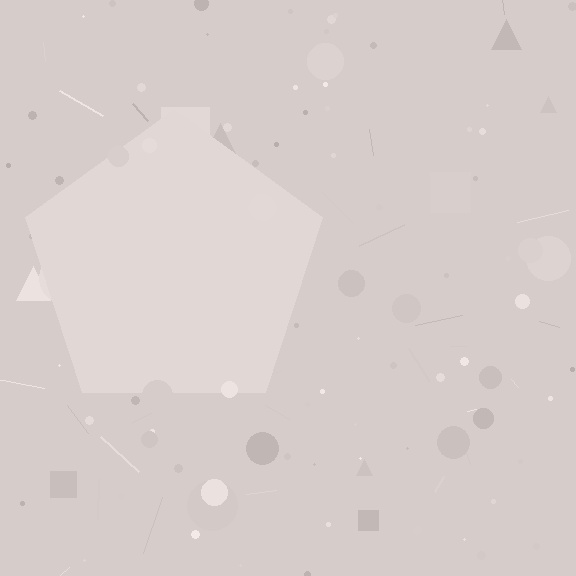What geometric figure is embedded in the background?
A pentagon is embedded in the background.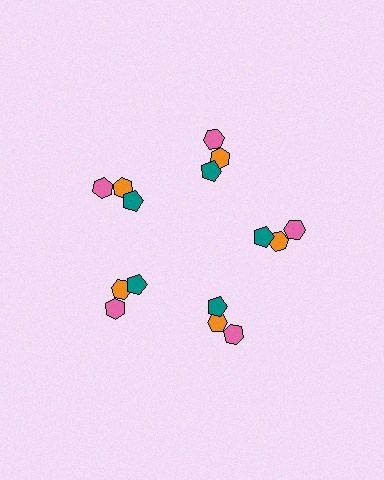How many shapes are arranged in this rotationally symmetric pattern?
There are 15 shapes, arranged in 5 groups of 3.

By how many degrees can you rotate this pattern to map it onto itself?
The pattern maps onto itself every 72 degrees of rotation.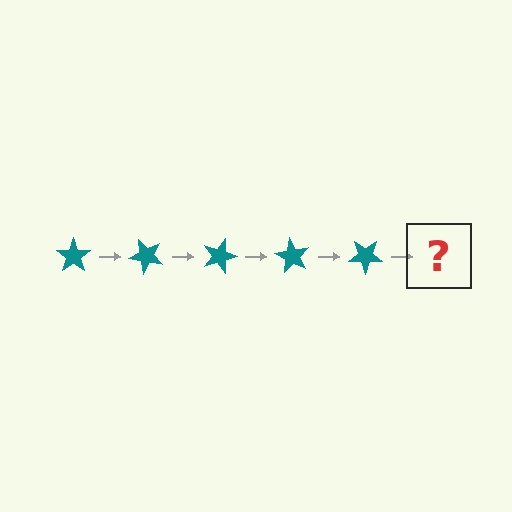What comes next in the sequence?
The next element should be a teal star rotated 225 degrees.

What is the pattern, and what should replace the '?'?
The pattern is that the star rotates 45 degrees each step. The '?' should be a teal star rotated 225 degrees.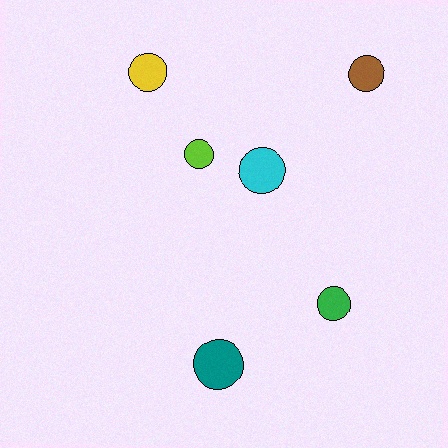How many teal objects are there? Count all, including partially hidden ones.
There is 1 teal object.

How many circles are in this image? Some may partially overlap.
There are 6 circles.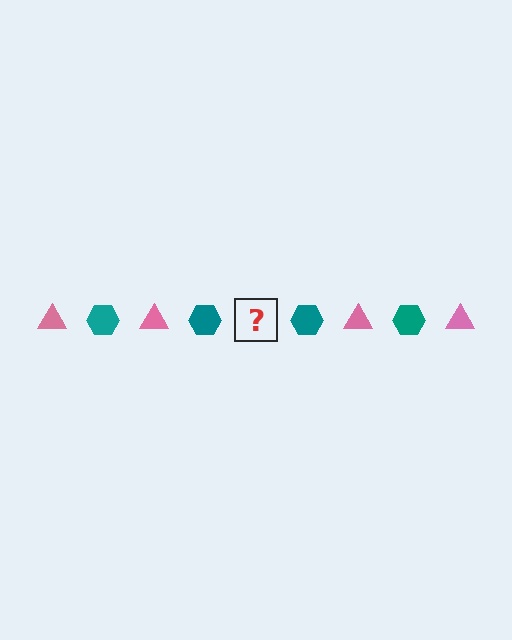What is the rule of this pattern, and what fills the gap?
The rule is that the pattern alternates between pink triangle and teal hexagon. The gap should be filled with a pink triangle.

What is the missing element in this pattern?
The missing element is a pink triangle.